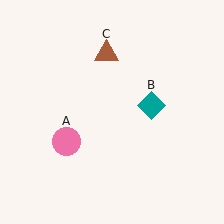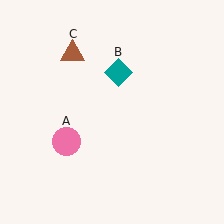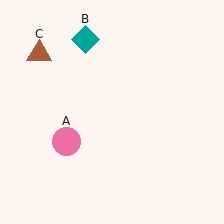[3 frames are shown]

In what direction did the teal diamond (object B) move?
The teal diamond (object B) moved up and to the left.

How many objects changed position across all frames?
2 objects changed position: teal diamond (object B), brown triangle (object C).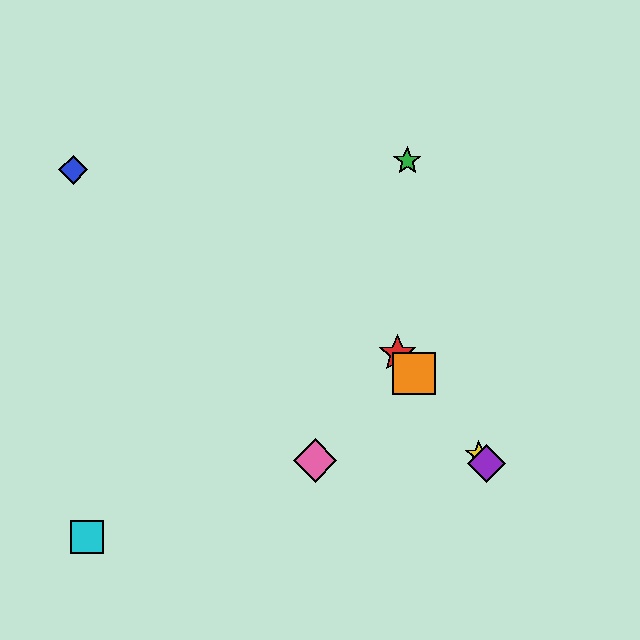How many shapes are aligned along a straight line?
4 shapes (the red star, the yellow star, the purple diamond, the orange square) are aligned along a straight line.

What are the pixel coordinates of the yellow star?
The yellow star is at (479, 455).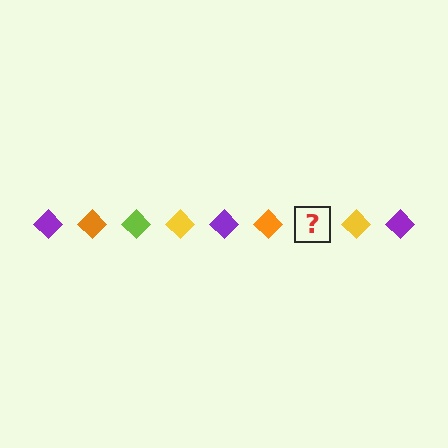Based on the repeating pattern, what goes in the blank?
The blank should be a lime diamond.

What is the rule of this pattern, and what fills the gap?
The rule is that the pattern cycles through purple, orange, lime, yellow diamonds. The gap should be filled with a lime diamond.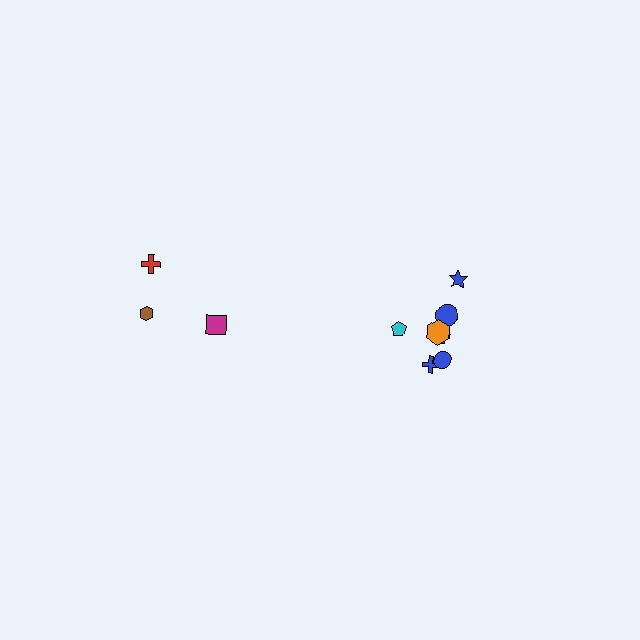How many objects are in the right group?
There are 7 objects.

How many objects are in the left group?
There are 3 objects.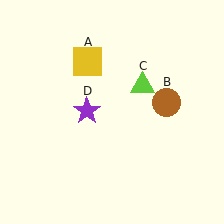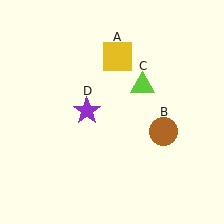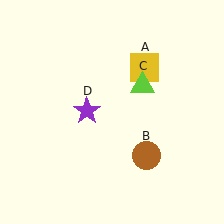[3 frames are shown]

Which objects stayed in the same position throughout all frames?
Lime triangle (object C) and purple star (object D) remained stationary.